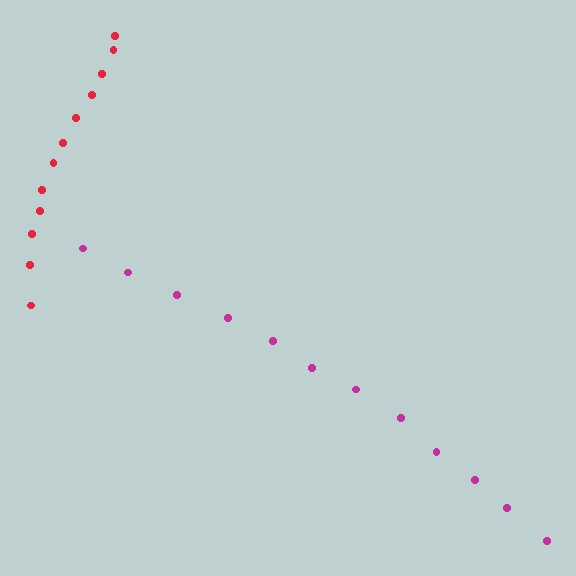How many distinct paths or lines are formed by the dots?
There are 2 distinct paths.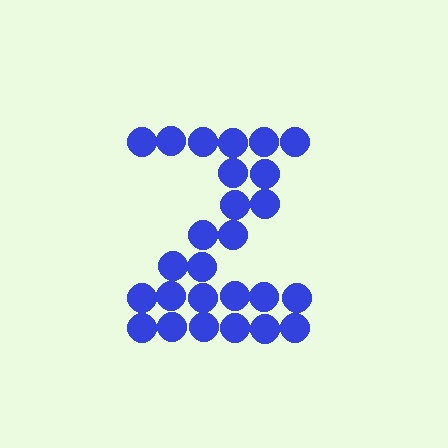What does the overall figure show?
The overall figure shows the letter Z.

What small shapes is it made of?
It is made of small circles.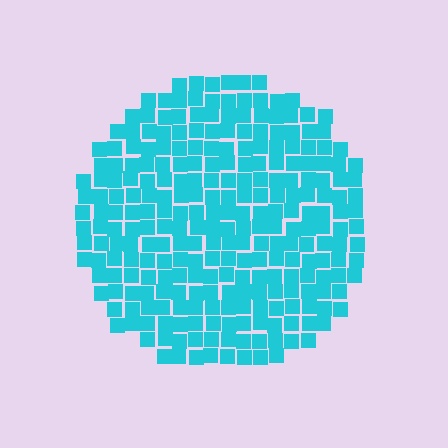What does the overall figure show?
The overall figure shows a circle.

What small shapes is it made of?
It is made of small squares.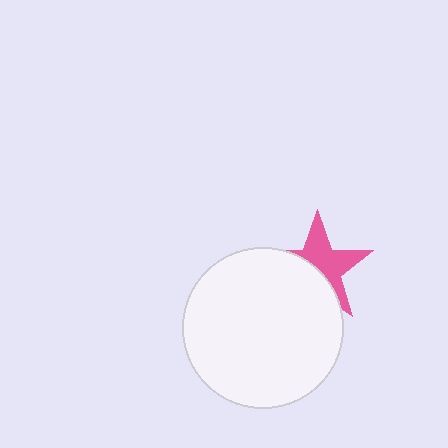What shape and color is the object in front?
The object in front is a white circle.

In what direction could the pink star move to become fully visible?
The pink star could move toward the upper-right. That would shift it out from behind the white circle entirely.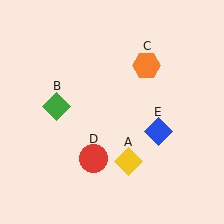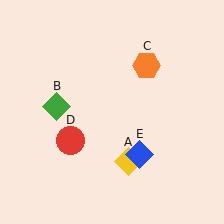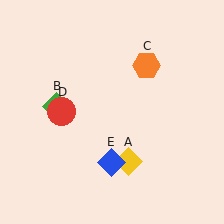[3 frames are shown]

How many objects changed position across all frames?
2 objects changed position: red circle (object D), blue diamond (object E).